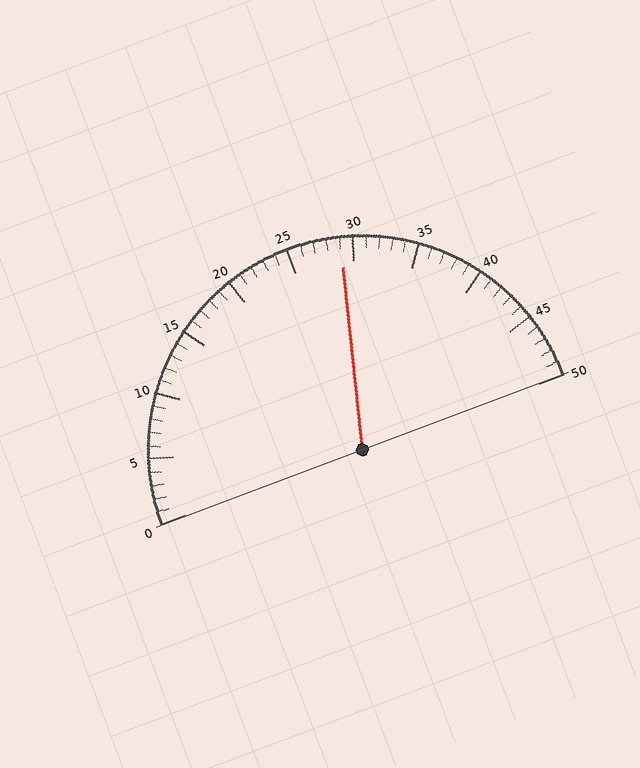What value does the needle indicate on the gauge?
The needle indicates approximately 29.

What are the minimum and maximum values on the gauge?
The gauge ranges from 0 to 50.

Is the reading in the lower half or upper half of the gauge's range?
The reading is in the upper half of the range (0 to 50).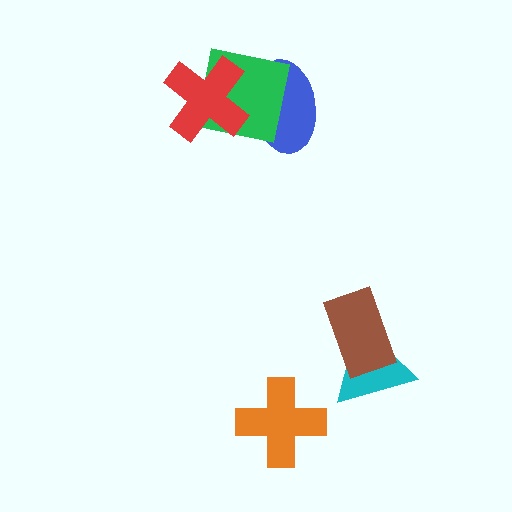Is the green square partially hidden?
Yes, it is partially covered by another shape.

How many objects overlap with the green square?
2 objects overlap with the green square.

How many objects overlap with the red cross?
2 objects overlap with the red cross.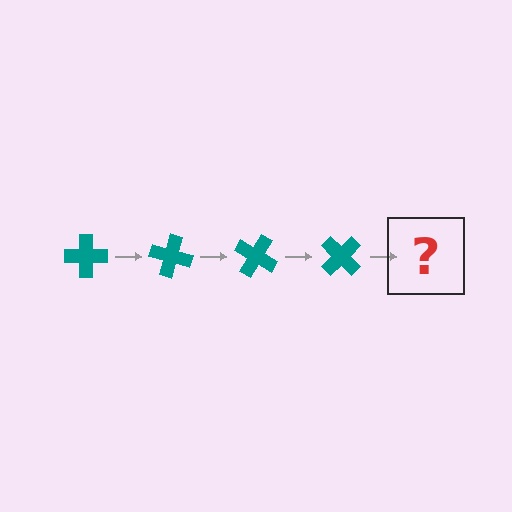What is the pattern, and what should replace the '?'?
The pattern is that the cross rotates 15 degrees each step. The '?' should be a teal cross rotated 60 degrees.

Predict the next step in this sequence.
The next step is a teal cross rotated 60 degrees.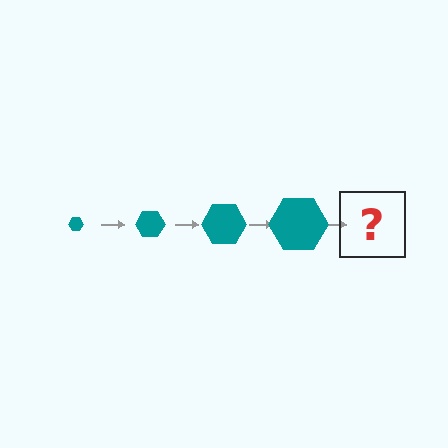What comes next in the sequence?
The next element should be a teal hexagon, larger than the previous one.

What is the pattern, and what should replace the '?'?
The pattern is that the hexagon gets progressively larger each step. The '?' should be a teal hexagon, larger than the previous one.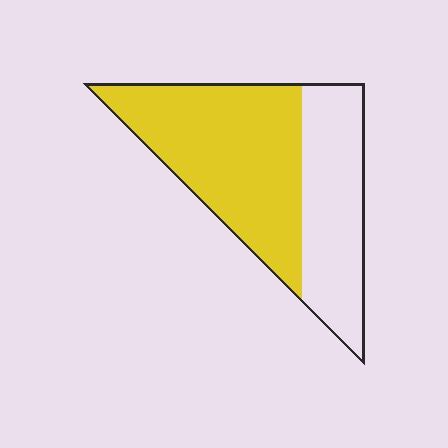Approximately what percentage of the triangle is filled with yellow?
Approximately 60%.